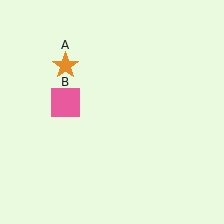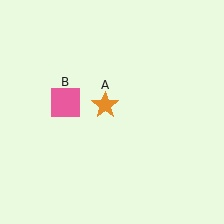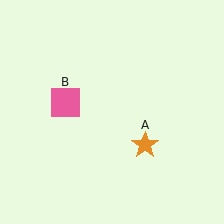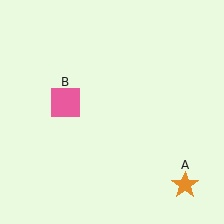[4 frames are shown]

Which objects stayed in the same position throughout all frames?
Pink square (object B) remained stationary.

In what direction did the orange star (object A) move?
The orange star (object A) moved down and to the right.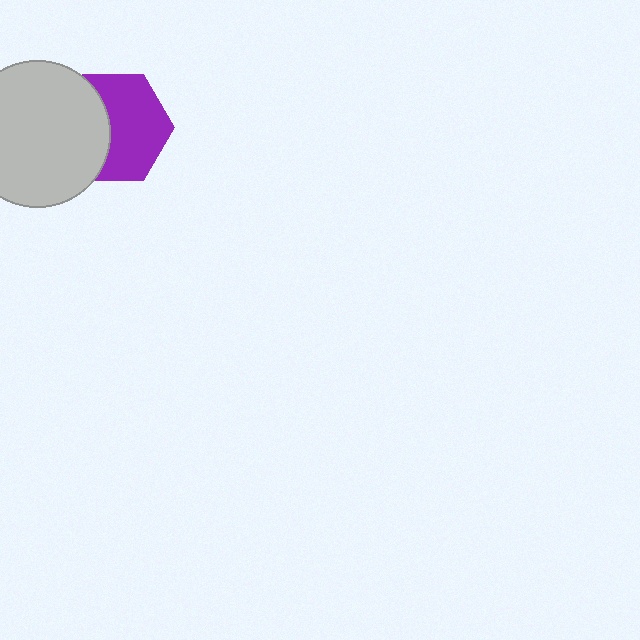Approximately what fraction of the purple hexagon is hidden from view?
Roughly 39% of the purple hexagon is hidden behind the light gray circle.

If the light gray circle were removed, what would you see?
You would see the complete purple hexagon.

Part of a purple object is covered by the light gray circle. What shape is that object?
It is a hexagon.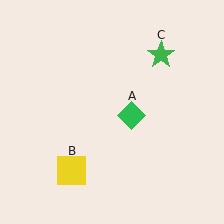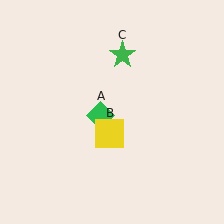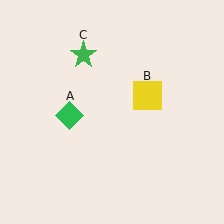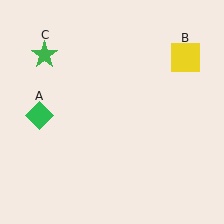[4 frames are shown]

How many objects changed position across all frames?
3 objects changed position: green diamond (object A), yellow square (object B), green star (object C).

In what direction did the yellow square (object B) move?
The yellow square (object B) moved up and to the right.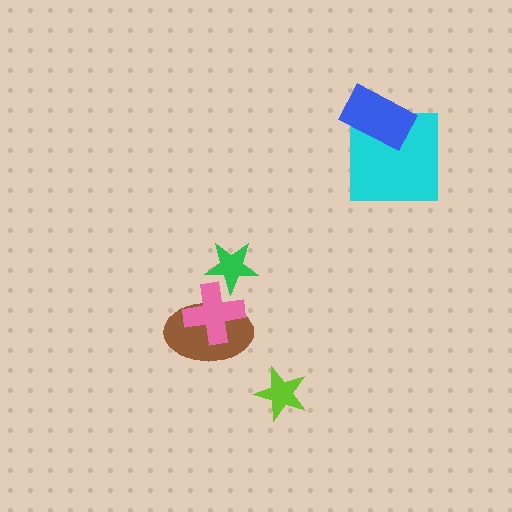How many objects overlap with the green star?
1 object overlaps with the green star.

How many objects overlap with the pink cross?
2 objects overlap with the pink cross.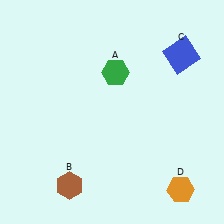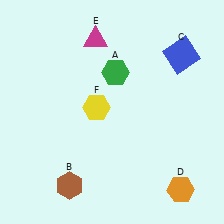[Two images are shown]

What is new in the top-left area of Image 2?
A yellow hexagon (F) was added in the top-left area of Image 2.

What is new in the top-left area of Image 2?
A magenta triangle (E) was added in the top-left area of Image 2.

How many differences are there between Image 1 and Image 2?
There are 2 differences between the two images.